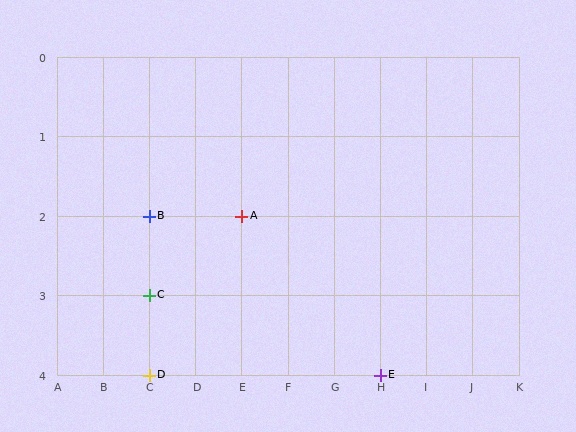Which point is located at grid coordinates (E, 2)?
Point A is at (E, 2).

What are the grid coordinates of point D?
Point D is at grid coordinates (C, 4).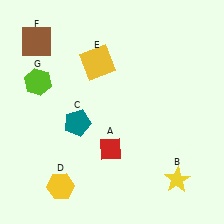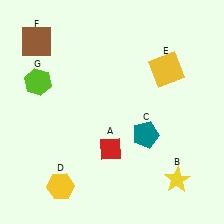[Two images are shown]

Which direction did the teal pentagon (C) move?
The teal pentagon (C) moved right.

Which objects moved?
The objects that moved are: the teal pentagon (C), the yellow square (E).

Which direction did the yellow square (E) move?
The yellow square (E) moved right.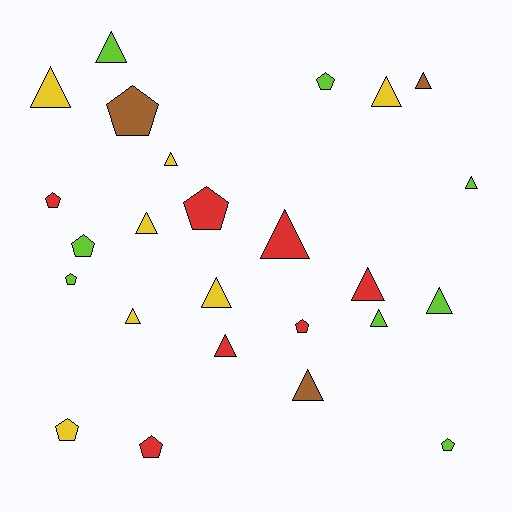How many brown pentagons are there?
There is 1 brown pentagon.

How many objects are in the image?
There are 25 objects.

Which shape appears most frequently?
Triangle, with 15 objects.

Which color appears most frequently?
Lime, with 8 objects.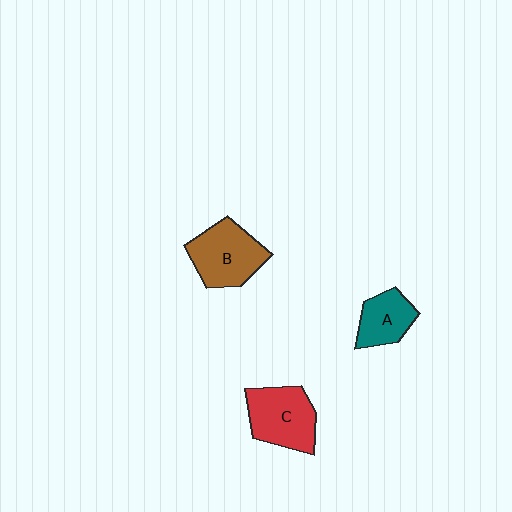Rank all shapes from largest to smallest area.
From largest to smallest: B (brown), C (red), A (teal).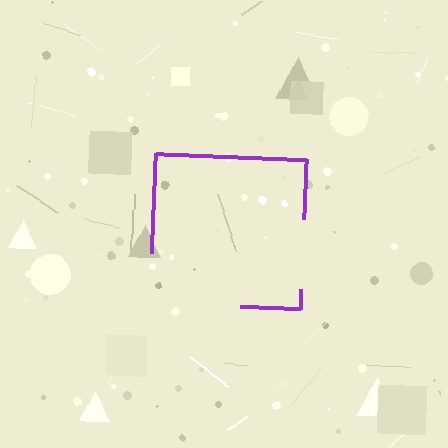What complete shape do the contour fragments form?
The contour fragments form a square.